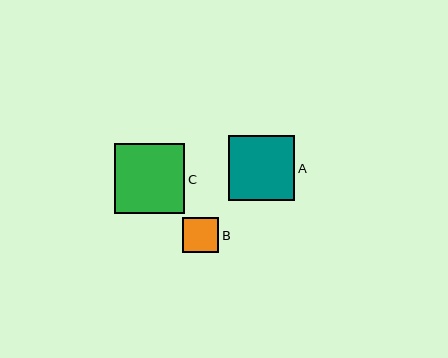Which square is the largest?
Square C is the largest with a size of approximately 70 pixels.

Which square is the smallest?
Square B is the smallest with a size of approximately 36 pixels.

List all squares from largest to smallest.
From largest to smallest: C, A, B.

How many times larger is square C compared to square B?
Square C is approximately 2.0 times the size of square B.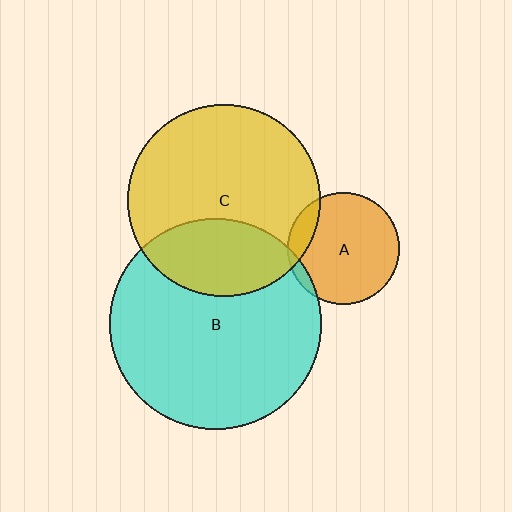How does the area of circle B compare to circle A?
Approximately 3.5 times.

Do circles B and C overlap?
Yes.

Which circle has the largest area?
Circle B (cyan).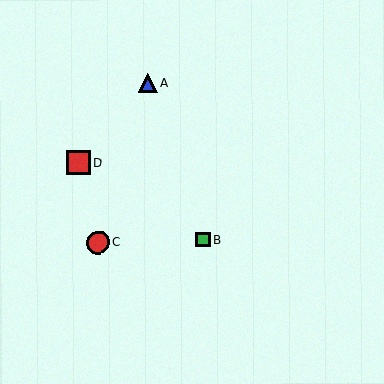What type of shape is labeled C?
Shape C is a red circle.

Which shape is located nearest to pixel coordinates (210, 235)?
The green square (labeled B) at (203, 240) is nearest to that location.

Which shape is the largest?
The red square (labeled D) is the largest.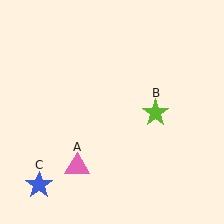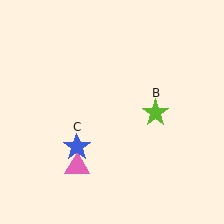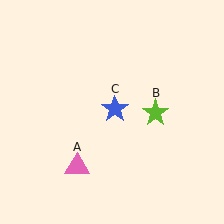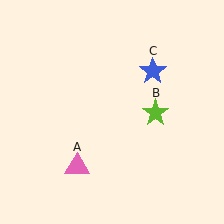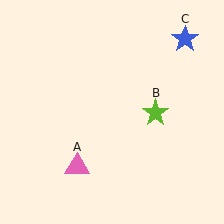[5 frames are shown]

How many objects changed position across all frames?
1 object changed position: blue star (object C).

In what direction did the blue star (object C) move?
The blue star (object C) moved up and to the right.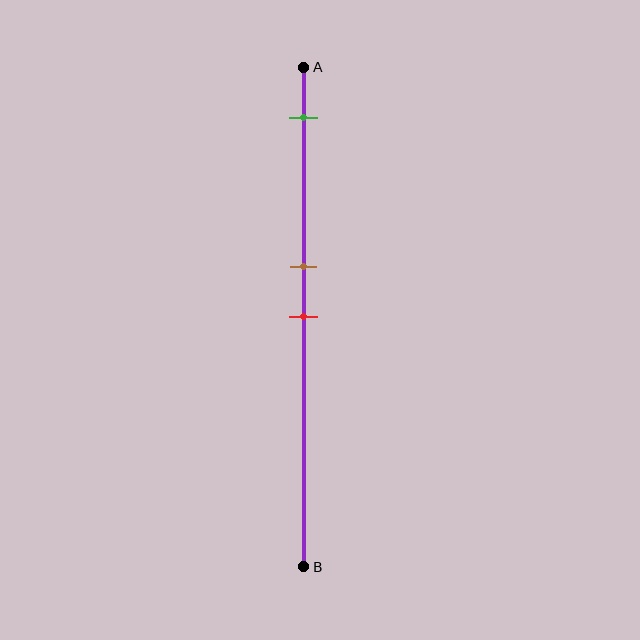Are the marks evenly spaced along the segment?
No, the marks are not evenly spaced.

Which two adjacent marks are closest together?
The brown and red marks are the closest adjacent pair.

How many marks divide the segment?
There are 3 marks dividing the segment.